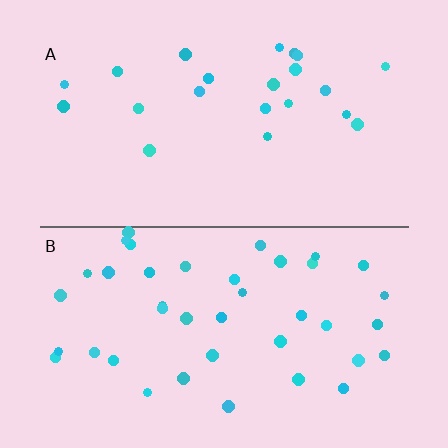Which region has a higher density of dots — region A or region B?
B (the bottom).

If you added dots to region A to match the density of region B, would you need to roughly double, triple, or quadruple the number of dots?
Approximately double.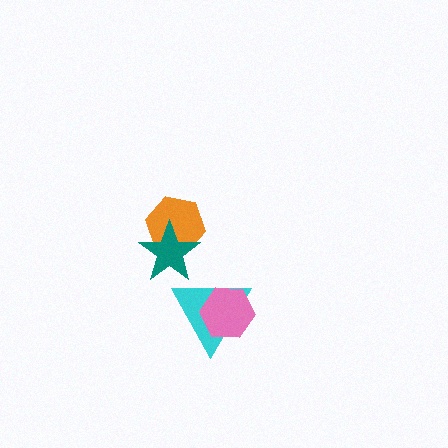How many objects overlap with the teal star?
1 object overlaps with the teal star.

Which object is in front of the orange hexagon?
The teal star is in front of the orange hexagon.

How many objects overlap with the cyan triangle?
1 object overlaps with the cyan triangle.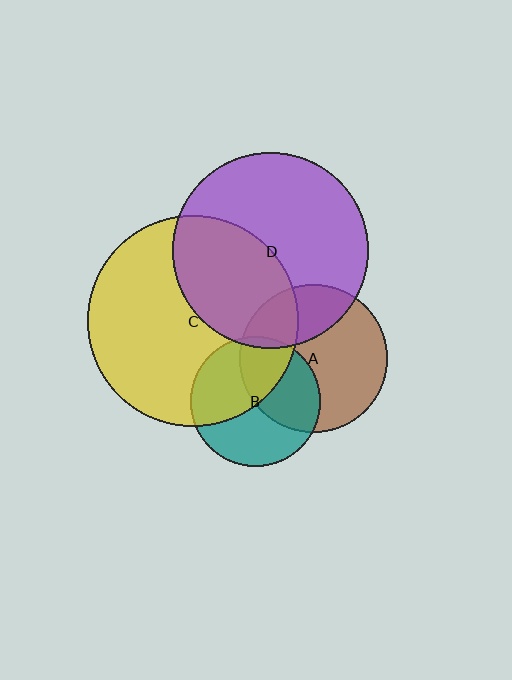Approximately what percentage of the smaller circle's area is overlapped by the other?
Approximately 5%.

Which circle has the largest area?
Circle C (yellow).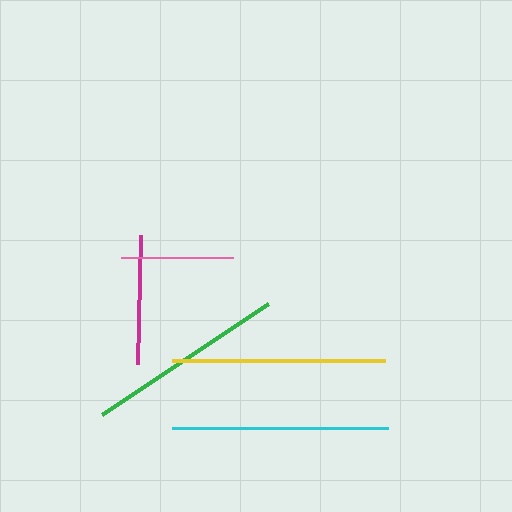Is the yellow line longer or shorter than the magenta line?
The yellow line is longer than the magenta line.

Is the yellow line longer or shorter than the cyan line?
The cyan line is longer than the yellow line.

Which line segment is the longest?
The cyan line is the longest at approximately 216 pixels.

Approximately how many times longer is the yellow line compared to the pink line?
The yellow line is approximately 1.9 times the length of the pink line.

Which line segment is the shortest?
The pink line is the shortest at approximately 112 pixels.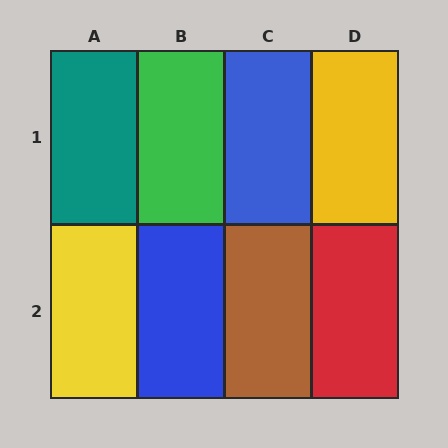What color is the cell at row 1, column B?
Green.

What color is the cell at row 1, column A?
Teal.